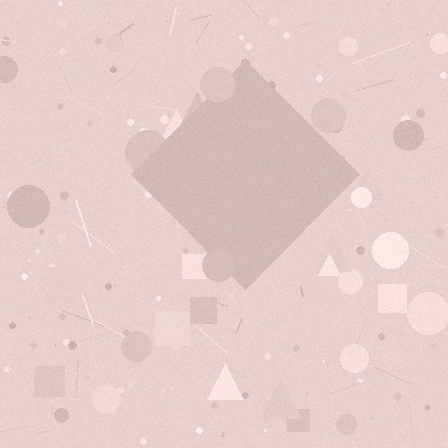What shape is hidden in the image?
A diamond is hidden in the image.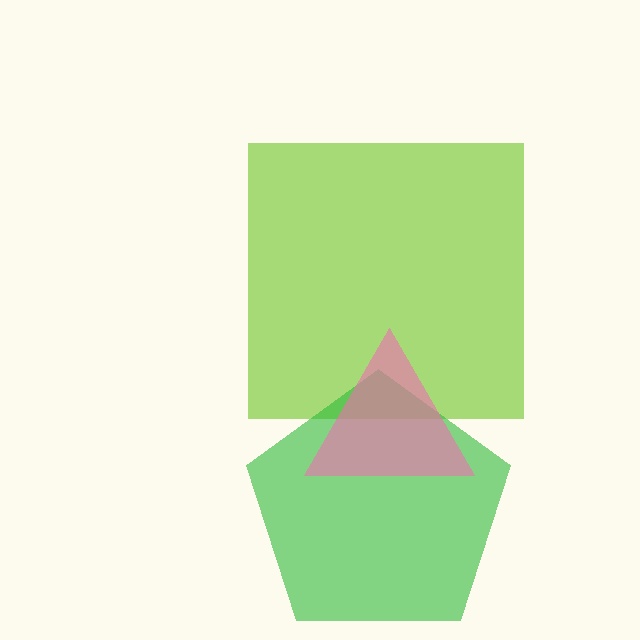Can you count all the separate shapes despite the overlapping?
Yes, there are 3 separate shapes.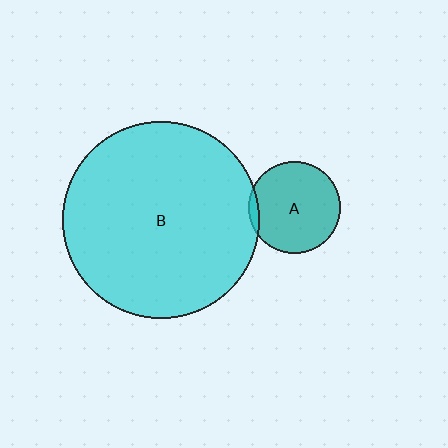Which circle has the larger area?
Circle B (cyan).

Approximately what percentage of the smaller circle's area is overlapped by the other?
Approximately 5%.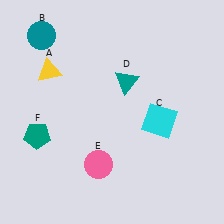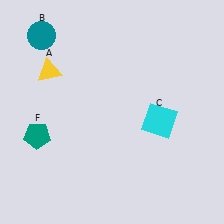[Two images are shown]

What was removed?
The pink circle (E), the teal triangle (D) were removed in Image 2.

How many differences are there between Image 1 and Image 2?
There are 2 differences between the two images.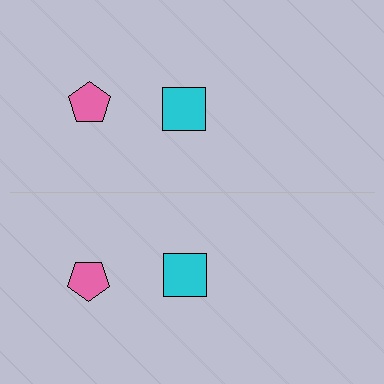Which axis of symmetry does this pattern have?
The pattern has a horizontal axis of symmetry running through the center of the image.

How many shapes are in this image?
There are 4 shapes in this image.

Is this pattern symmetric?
Yes, this pattern has bilateral (reflection) symmetry.